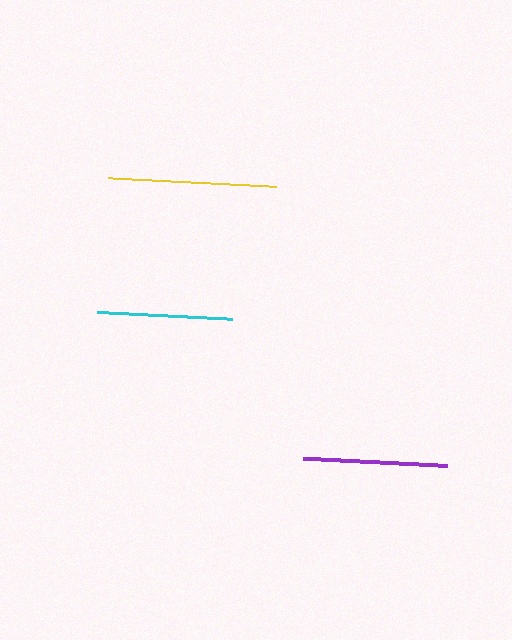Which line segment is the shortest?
The cyan line is the shortest at approximately 135 pixels.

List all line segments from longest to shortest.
From longest to shortest: yellow, purple, cyan.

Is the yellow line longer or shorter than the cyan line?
The yellow line is longer than the cyan line.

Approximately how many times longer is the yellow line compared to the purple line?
The yellow line is approximately 1.2 times the length of the purple line.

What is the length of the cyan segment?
The cyan segment is approximately 135 pixels long.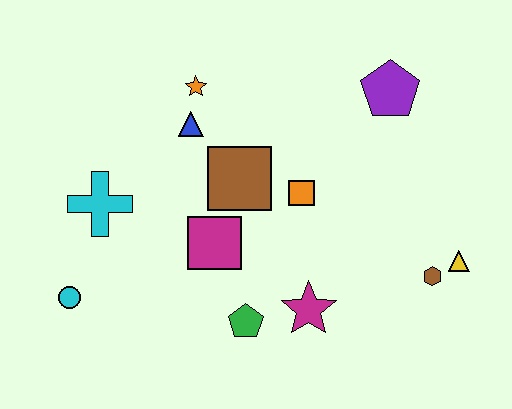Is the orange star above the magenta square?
Yes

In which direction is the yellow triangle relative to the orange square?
The yellow triangle is to the right of the orange square.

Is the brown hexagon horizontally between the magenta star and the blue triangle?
No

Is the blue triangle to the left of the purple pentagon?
Yes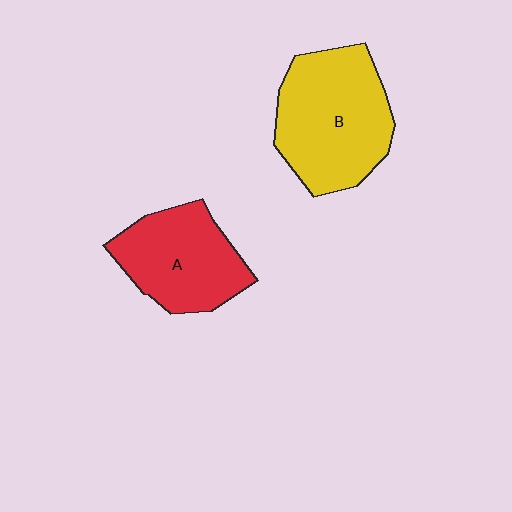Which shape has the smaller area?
Shape A (red).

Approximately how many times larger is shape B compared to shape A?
Approximately 1.3 times.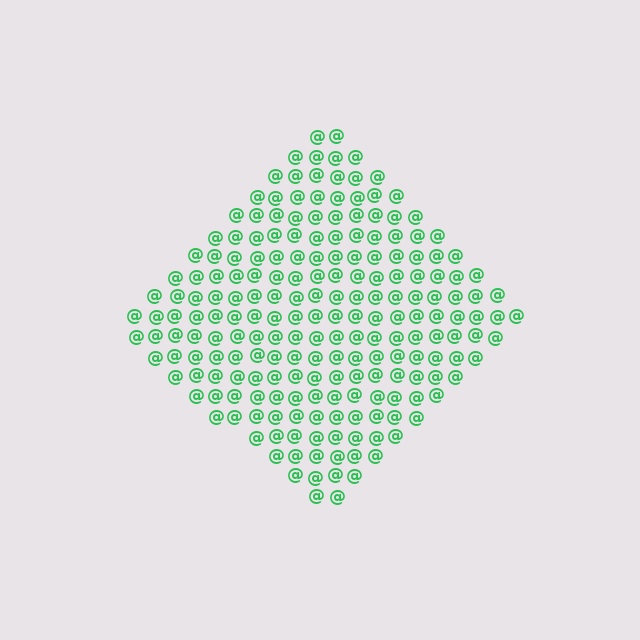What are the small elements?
The small elements are at signs.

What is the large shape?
The large shape is a diamond.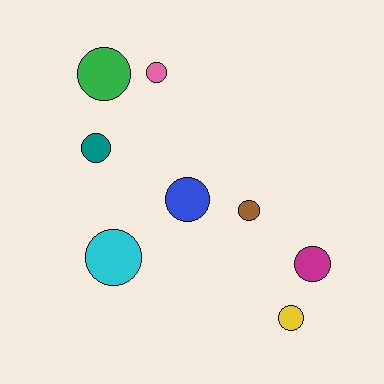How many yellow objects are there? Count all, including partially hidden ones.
There is 1 yellow object.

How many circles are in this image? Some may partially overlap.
There are 8 circles.